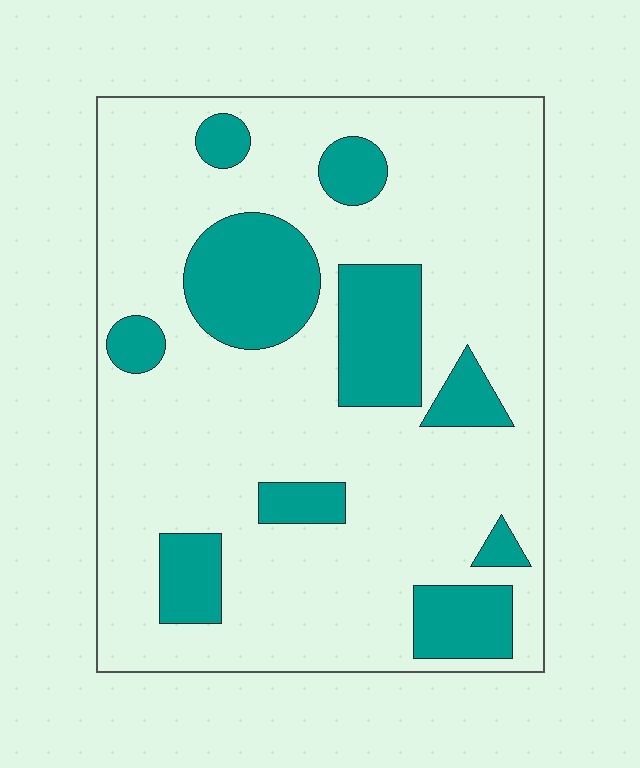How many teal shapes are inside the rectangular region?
10.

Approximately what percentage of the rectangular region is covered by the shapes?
Approximately 25%.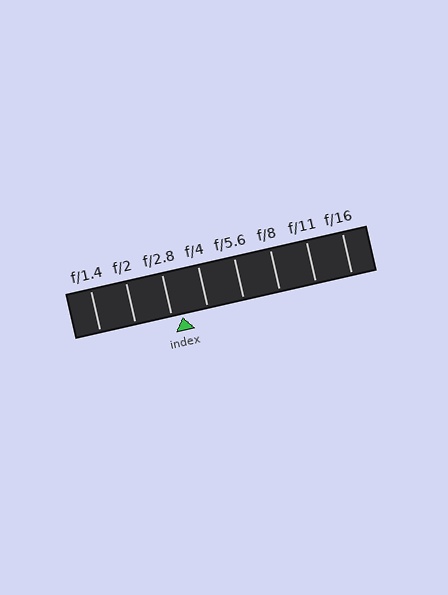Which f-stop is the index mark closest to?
The index mark is closest to f/2.8.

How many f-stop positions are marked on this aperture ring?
There are 8 f-stop positions marked.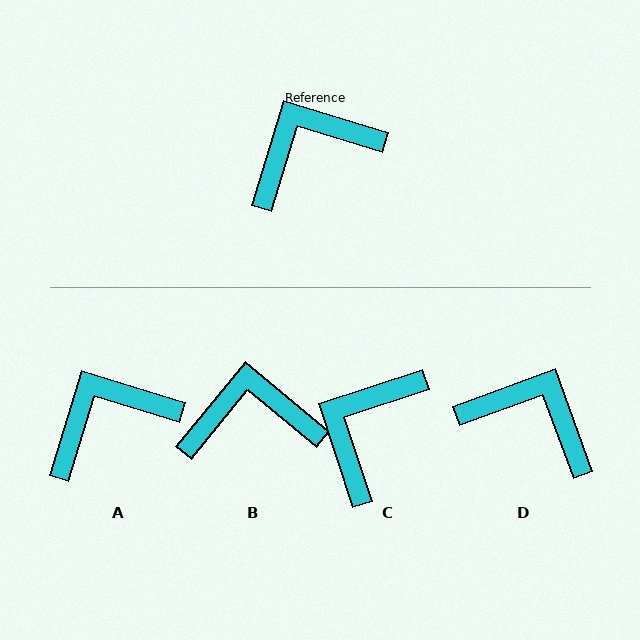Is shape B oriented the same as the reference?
No, it is off by about 23 degrees.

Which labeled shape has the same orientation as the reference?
A.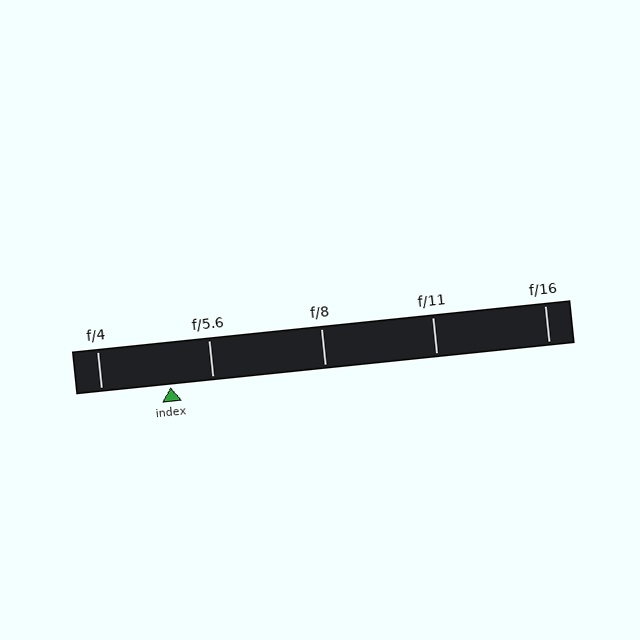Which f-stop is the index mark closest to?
The index mark is closest to f/5.6.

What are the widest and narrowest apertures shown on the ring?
The widest aperture shown is f/4 and the narrowest is f/16.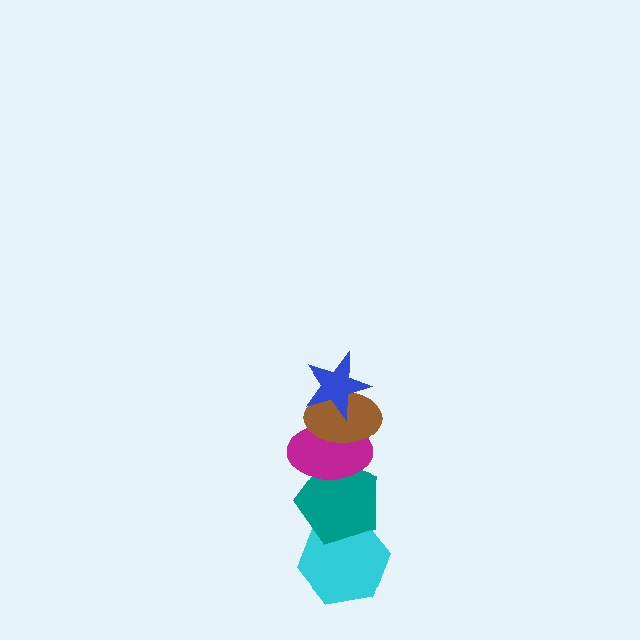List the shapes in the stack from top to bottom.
From top to bottom: the blue star, the brown ellipse, the magenta ellipse, the teal pentagon, the cyan hexagon.